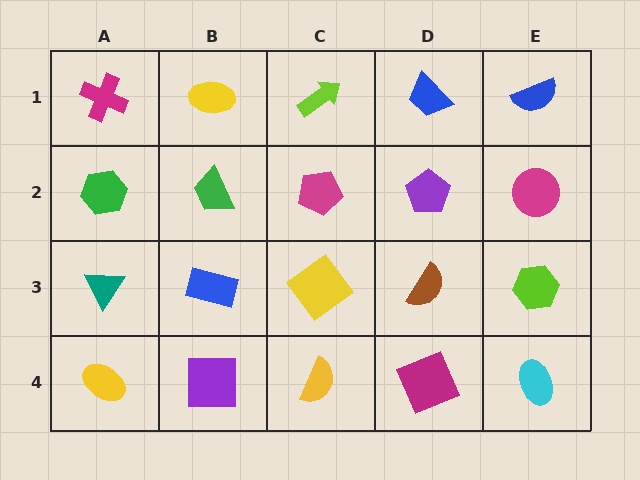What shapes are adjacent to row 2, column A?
A magenta cross (row 1, column A), a teal triangle (row 3, column A), a green trapezoid (row 2, column B).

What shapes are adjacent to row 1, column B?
A green trapezoid (row 2, column B), a magenta cross (row 1, column A), a lime arrow (row 1, column C).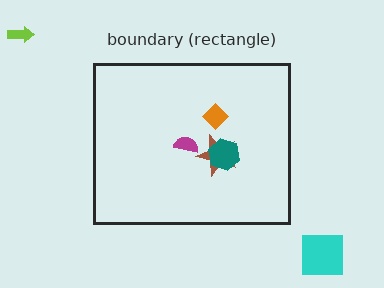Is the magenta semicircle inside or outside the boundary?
Inside.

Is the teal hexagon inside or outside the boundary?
Inside.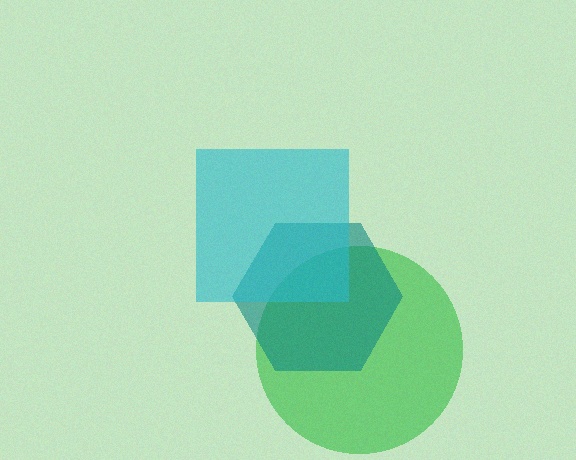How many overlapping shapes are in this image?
There are 3 overlapping shapes in the image.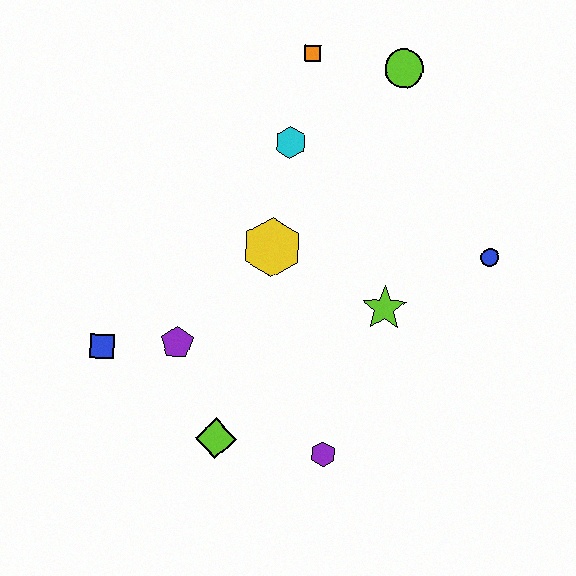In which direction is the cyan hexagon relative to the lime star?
The cyan hexagon is above the lime star.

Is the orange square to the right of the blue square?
Yes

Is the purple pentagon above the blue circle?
No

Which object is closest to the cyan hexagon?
The orange square is closest to the cyan hexagon.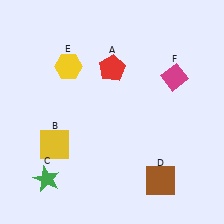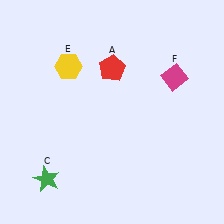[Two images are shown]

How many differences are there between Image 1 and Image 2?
There are 2 differences between the two images.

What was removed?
The brown square (D), the yellow square (B) were removed in Image 2.